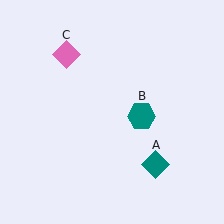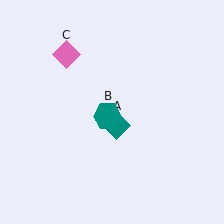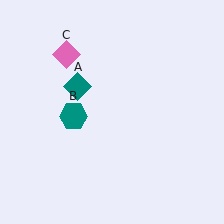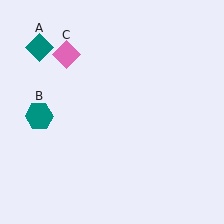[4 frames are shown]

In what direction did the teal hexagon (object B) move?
The teal hexagon (object B) moved left.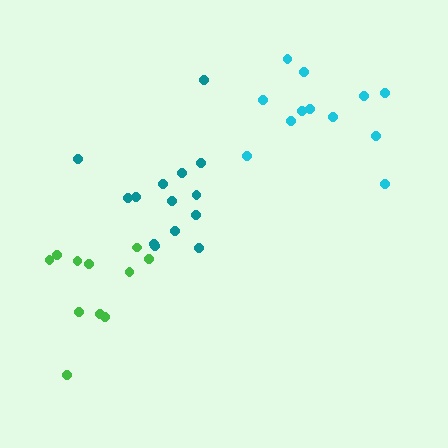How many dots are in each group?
Group 1: 14 dots, Group 2: 11 dots, Group 3: 12 dots (37 total).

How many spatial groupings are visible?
There are 3 spatial groupings.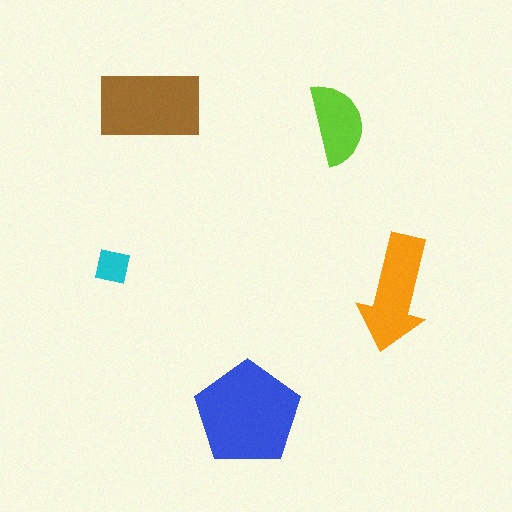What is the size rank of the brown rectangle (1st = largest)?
2nd.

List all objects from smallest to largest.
The cyan square, the lime semicircle, the orange arrow, the brown rectangle, the blue pentagon.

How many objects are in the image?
There are 5 objects in the image.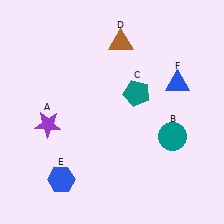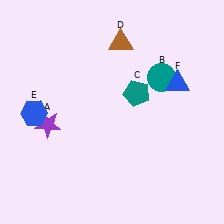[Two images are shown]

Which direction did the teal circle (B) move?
The teal circle (B) moved up.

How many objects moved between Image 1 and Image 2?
2 objects moved between the two images.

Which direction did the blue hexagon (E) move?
The blue hexagon (E) moved up.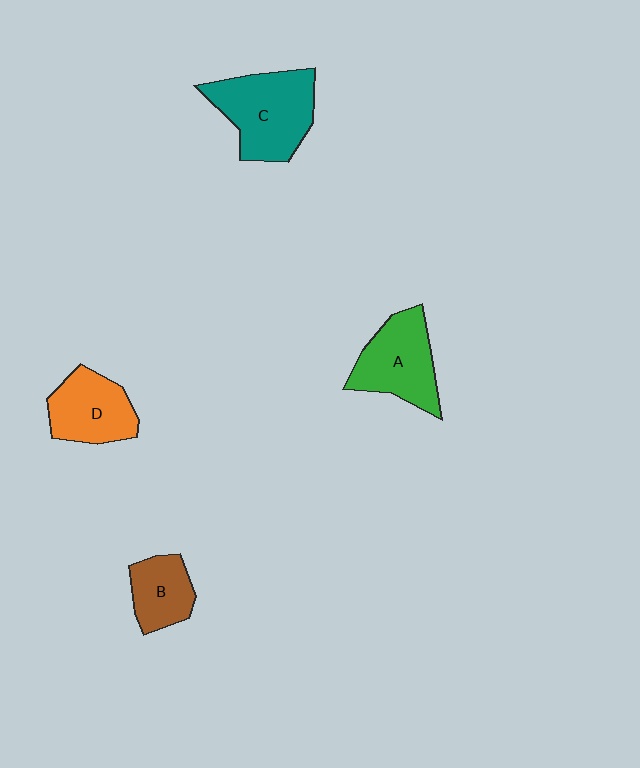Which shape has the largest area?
Shape C (teal).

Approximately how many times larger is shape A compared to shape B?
Approximately 1.5 times.